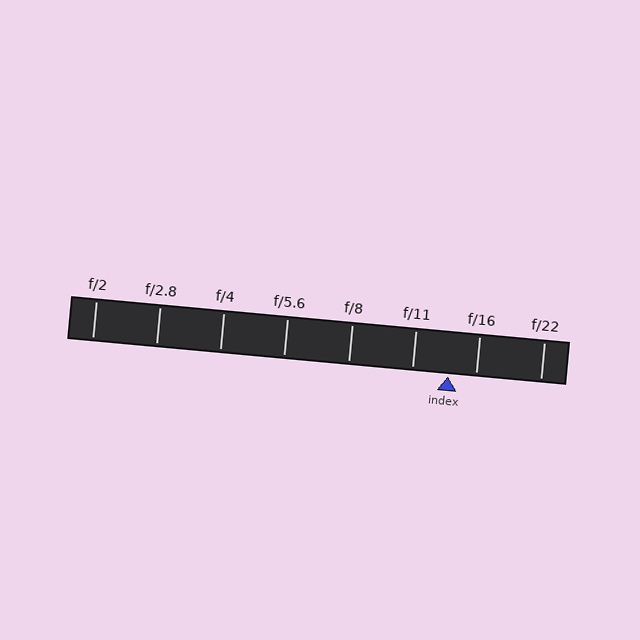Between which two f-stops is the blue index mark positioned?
The index mark is between f/11 and f/16.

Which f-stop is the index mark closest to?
The index mark is closest to f/16.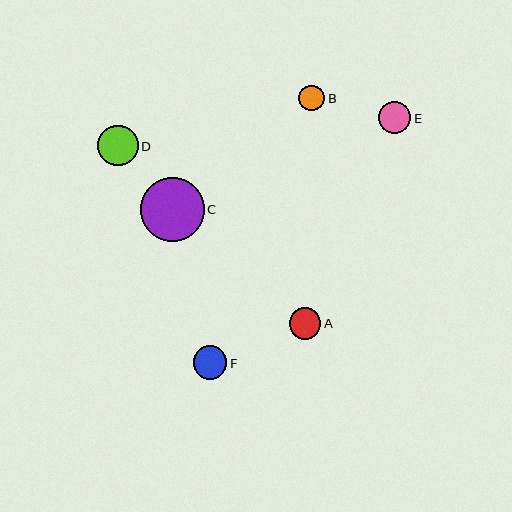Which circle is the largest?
Circle C is the largest with a size of approximately 64 pixels.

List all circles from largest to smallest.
From largest to smallest: C, D, F, E, A, B.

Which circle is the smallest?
Circle B is the smallest with a size of approximately 26 pixels.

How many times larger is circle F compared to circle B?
Circle F is approximately 1.3 times the size of circle B.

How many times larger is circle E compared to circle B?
Circle E is approximately 1.2 times the size of circle B.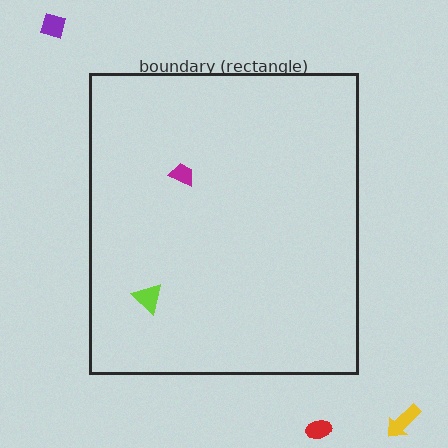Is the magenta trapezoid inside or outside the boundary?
Inside.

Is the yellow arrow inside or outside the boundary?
Outside.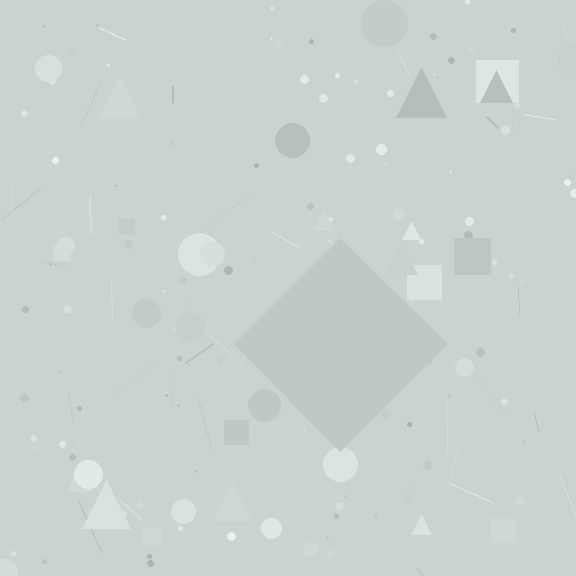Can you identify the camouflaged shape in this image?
The camouflaged shape is a diamond.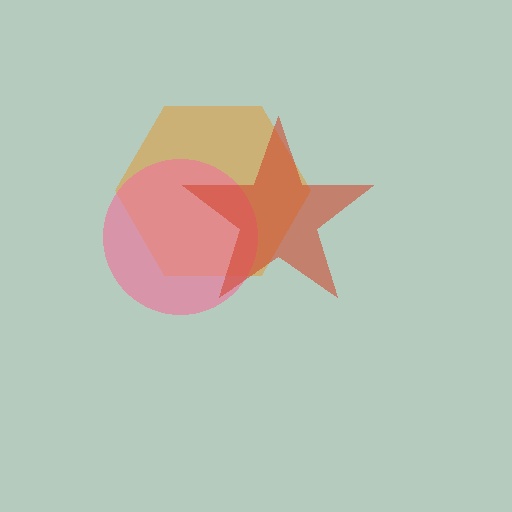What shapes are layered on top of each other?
The layered shapes are: an orange hexagon, a pink circle, a red star.